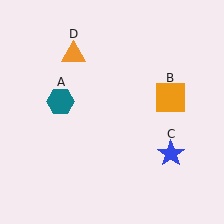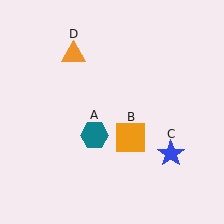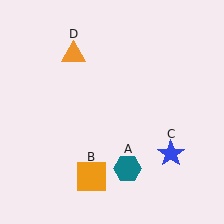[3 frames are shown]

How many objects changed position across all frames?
2 objects changed position: teal hexagon (object A), orange square (object B).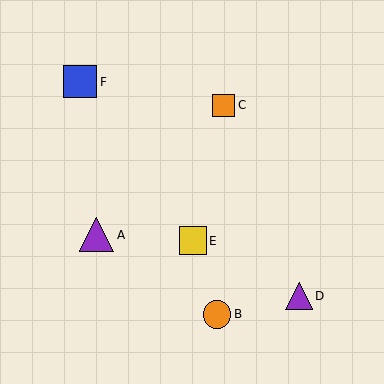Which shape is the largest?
The purple triangle (labeled A) is the largest.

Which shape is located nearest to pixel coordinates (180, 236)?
The yellow square (labeled E) at (193, 241) is nearest to that location.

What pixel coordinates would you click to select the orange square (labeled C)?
Click at (223, 105) to select the orange square C.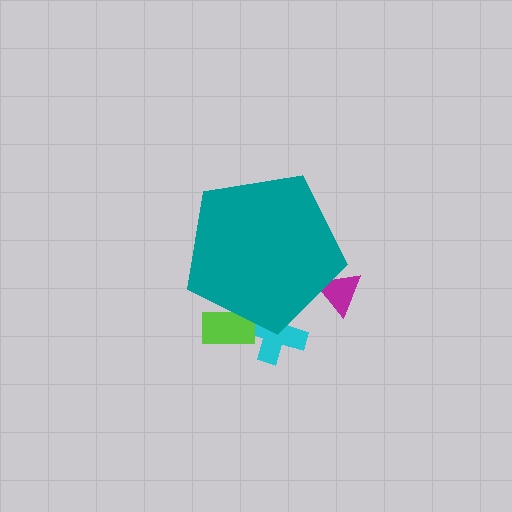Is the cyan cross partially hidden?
Yes, the cyan cross is partially hidden behind the teal pentagon.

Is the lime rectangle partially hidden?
Yes, the lime rectangle is partially hidden behind the teal pentagon.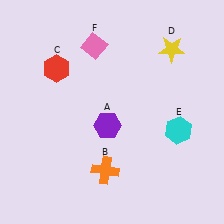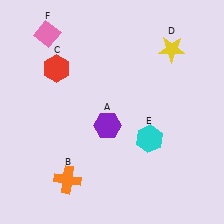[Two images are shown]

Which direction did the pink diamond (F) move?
The pink diamond (F) moved left.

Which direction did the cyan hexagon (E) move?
The cyan hexagon (E) moved left.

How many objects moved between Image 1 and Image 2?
3 objects moved between the two images.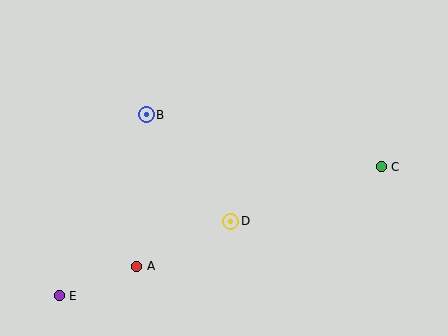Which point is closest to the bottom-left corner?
Point E is closest to the bottom-left corner.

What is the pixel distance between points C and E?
The distance between C and E is 347 pixels.